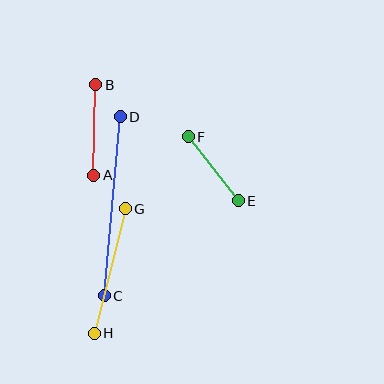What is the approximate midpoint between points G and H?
The midpoint is at approximately (110, 271) pixels.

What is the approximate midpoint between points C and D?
The midpoint is at approximately (112, 206) pixels.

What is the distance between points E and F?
The distance is approximately 82 pixels.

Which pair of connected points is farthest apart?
Points C and D are farthest apart.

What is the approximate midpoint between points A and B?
The midpoint is at approximately (95, 130) pixels.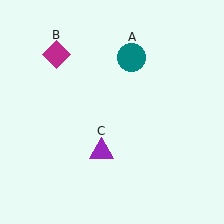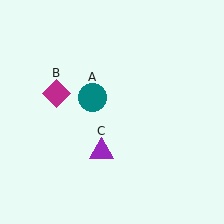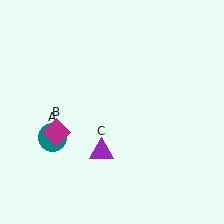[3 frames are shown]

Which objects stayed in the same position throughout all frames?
Purple triangle (object C) remained stationary.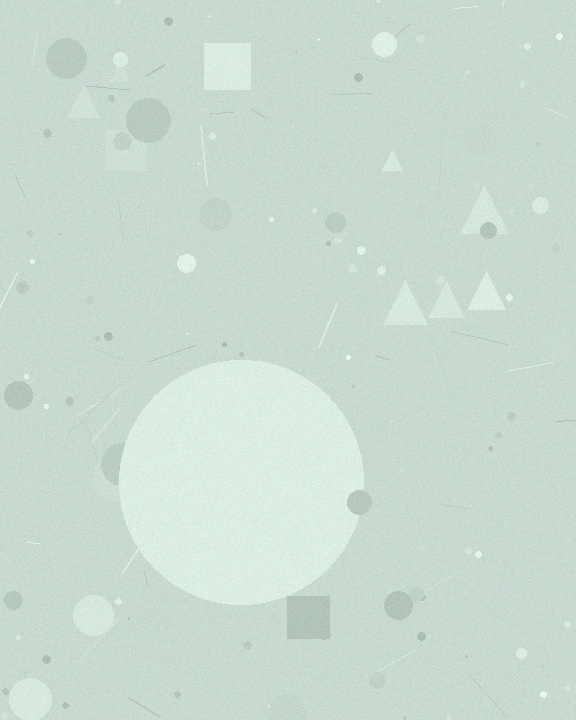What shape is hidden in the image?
A circle is hidden in the image.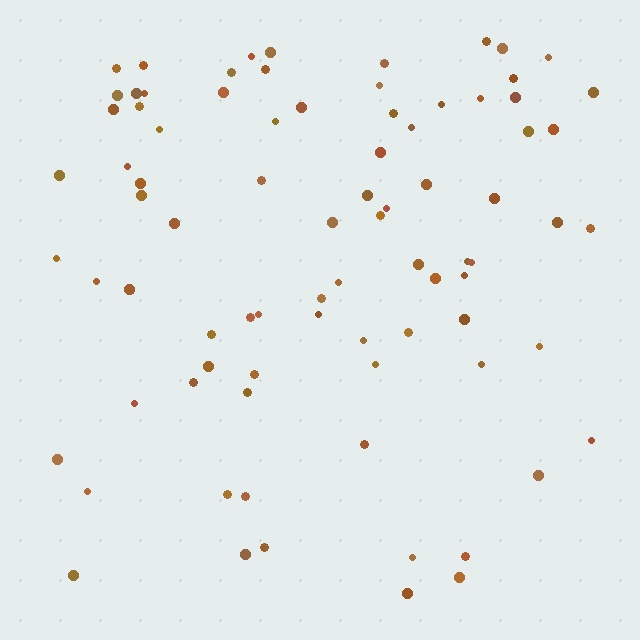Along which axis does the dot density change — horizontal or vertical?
Vertical.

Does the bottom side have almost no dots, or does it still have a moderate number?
Still a moderate number, just noticeably fewer than the top.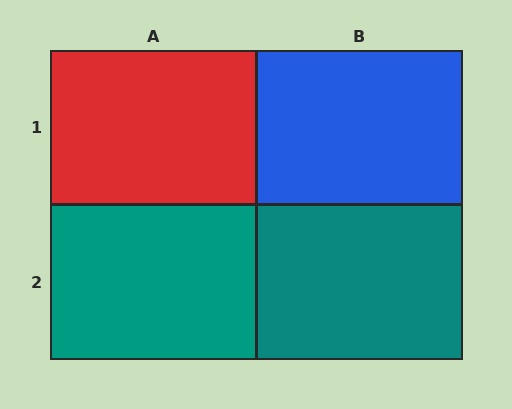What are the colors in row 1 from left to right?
Red, blue.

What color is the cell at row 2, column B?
Teal.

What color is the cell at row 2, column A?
Teal.